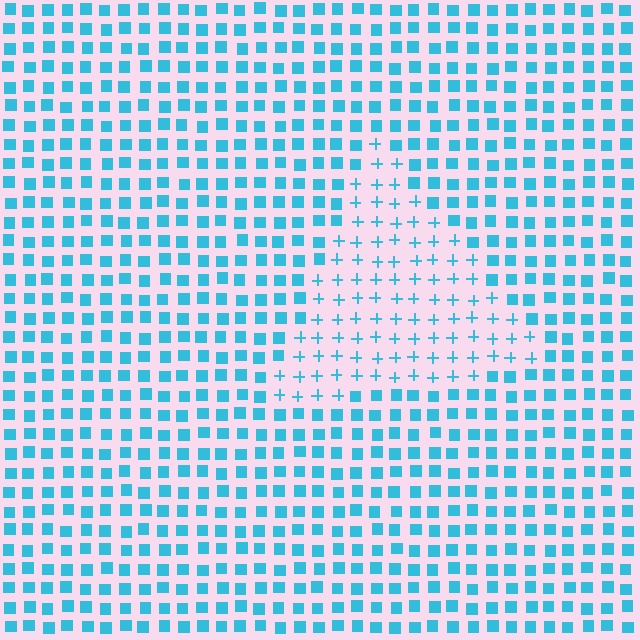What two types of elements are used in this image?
The image uses plus signs inside the triangle region and squares outside it.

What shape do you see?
I see a triangle.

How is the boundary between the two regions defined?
The boundary is defined by a change in element shape: plus signs inside vs. squares outside. All elements share the same color and spacing.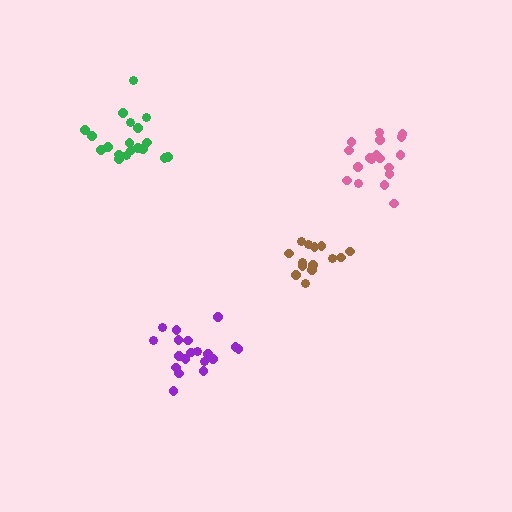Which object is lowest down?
The purple cluster is bottommost.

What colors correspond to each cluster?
The clusters are colored: pink, brown, purple, green.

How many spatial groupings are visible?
There are 4 spatial groupings.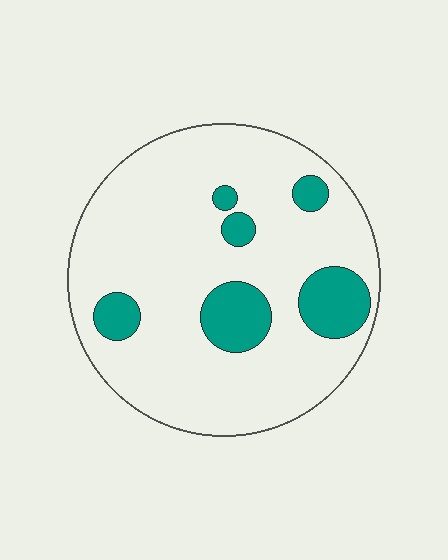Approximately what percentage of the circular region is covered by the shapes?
Approximately 15%.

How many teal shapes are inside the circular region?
6.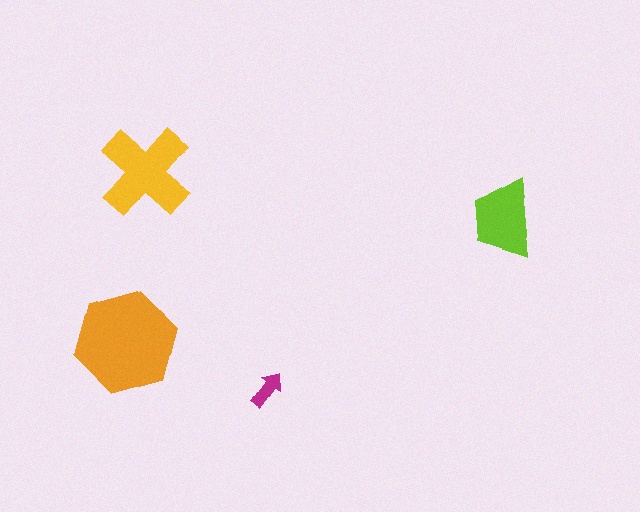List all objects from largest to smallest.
The orange hexagon, the yellow cross, the lime trapezoid, the magenta arrow.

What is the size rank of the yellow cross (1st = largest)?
2nd.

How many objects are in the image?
There are 4 objects in the image.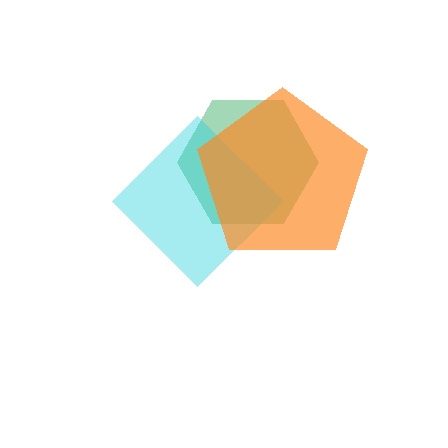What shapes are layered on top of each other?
The layered shapes are: a green hexagon, a cyan diamond, an orange pentagon.